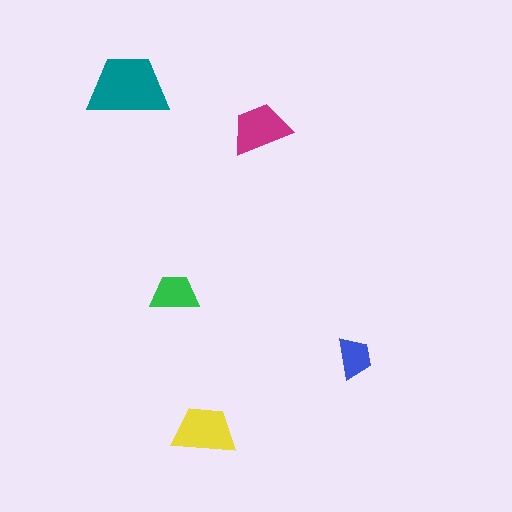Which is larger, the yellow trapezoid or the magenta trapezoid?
The yellow one.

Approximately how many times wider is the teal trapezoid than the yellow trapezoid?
About 1.5 times wider.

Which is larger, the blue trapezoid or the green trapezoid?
The green one.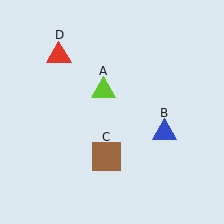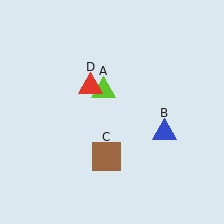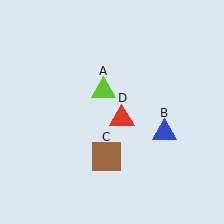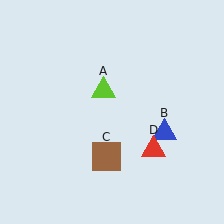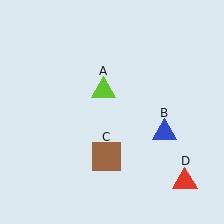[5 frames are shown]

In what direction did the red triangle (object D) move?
The red triangle (object D) moved down and to the right.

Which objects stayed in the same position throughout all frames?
Lime triangle (object A) and blue triangle (object B) and brown square (object C) remained stationary.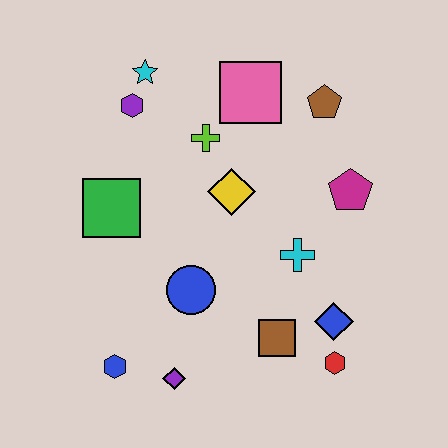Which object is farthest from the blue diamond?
The cyan star is farthest from the blue diamond.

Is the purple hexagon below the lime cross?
No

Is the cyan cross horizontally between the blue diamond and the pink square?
Yes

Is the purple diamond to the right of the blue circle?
No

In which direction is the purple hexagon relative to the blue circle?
The purple hexagon is above the blue circle.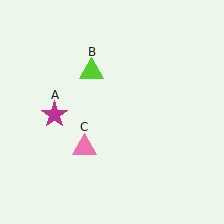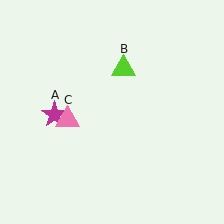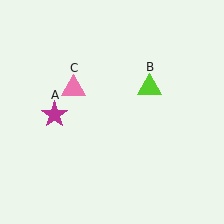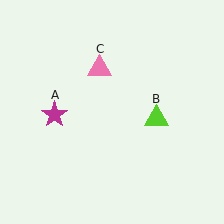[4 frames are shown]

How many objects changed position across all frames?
2 objects changed position: lime triangle (object B), pink triangle (object C).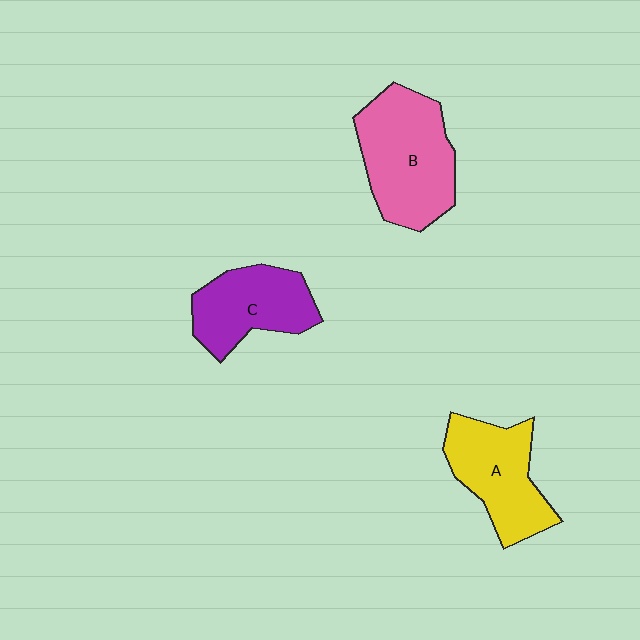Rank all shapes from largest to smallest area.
From largest to smallest: B (pink), A (yellow), C (purple).